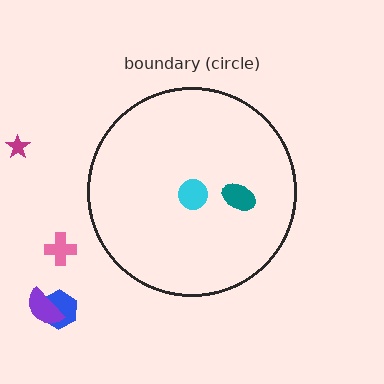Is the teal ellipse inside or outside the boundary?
Inside.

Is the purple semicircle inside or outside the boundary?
Outside.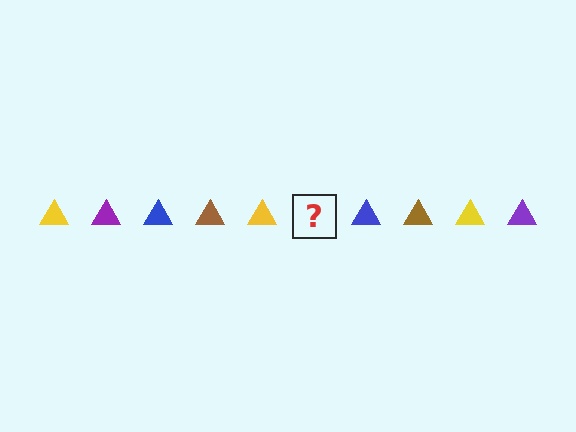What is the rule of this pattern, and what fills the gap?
The rule is that the pattern cycles through yellow, purple, blue, brown triangles. The gap should be filled with a purple triangle.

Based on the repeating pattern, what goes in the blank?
The blank should be a purple triangle.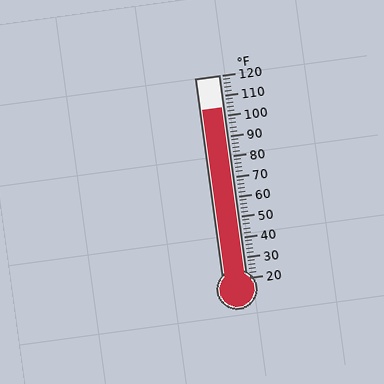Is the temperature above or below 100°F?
The temperature is above 100°F.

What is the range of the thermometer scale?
The thermometer scale ranges from 20°F to 120°F.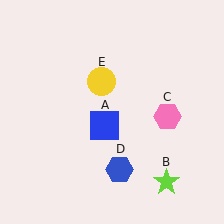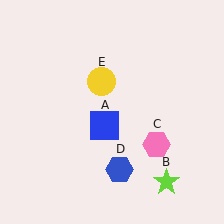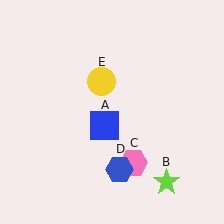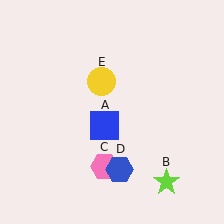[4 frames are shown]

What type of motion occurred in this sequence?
The pink hexagon (object C) rotated clockwise around the center of the scene.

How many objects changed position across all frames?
1 object changed position: pink hexagon (object C).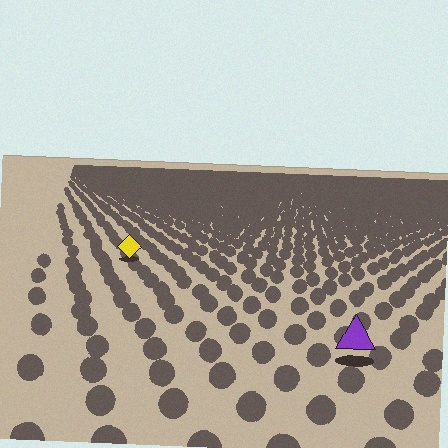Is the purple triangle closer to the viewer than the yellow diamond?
Yes. The purple triangle is closer — you can tell from the texture gradient: the ground texture is coarser near it.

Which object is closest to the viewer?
The purple triangle is closest. The texture marks near it are larger and more spread out.